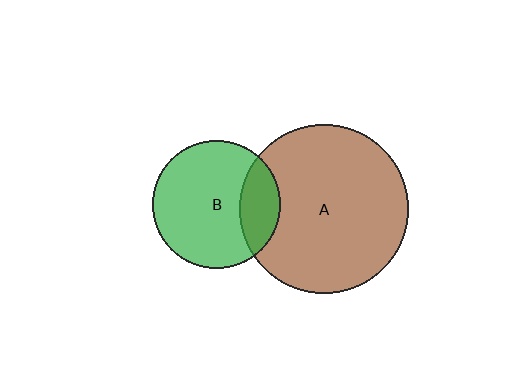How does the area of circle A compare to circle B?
Approximately 1.7 times.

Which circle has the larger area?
Circle A (brown).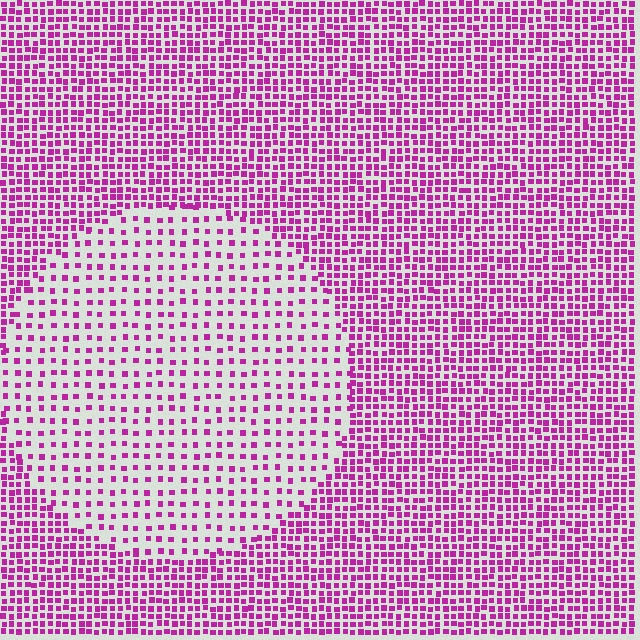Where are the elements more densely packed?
The elements are more densely packed outside the circle boundary.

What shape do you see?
I see a circle.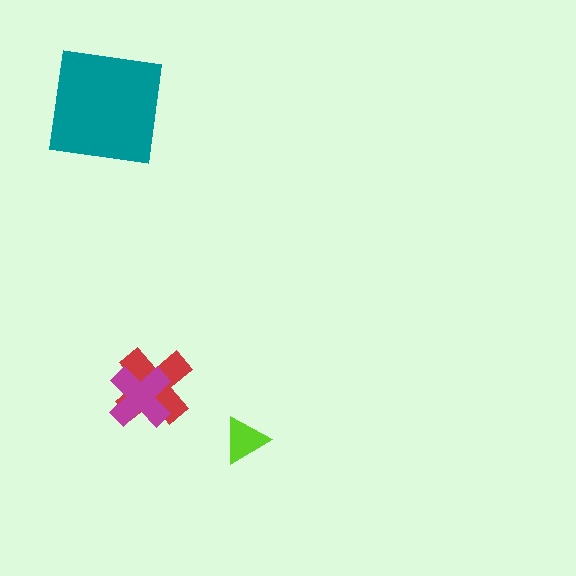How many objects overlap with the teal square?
0 objects overlap with the teal square.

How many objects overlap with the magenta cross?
1 object overlaps with the magenta cross.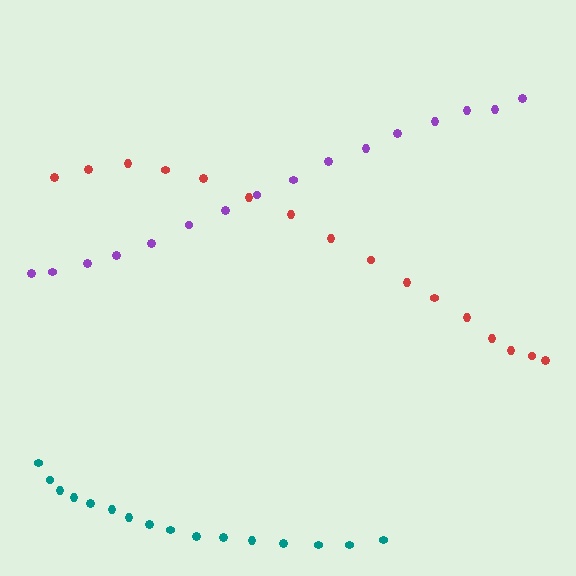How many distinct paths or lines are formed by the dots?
There are 3 distinct paths.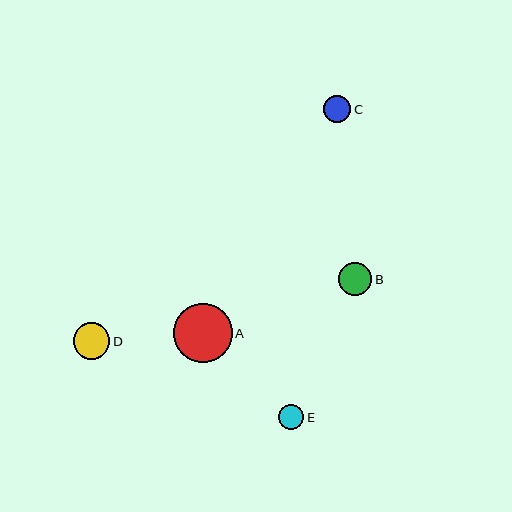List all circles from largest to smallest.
From largest to smallest: A, D, B, C, E.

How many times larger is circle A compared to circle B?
Circle A is approximately 1.7 times the size of circle B.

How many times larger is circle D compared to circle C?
Circle D is approximately 1.3 times the size of circle C.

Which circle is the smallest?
Circle E is the smallest with a size of approximately 25 pixels.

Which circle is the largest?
Circle A is the largest with a size of approximately 58 pixels.